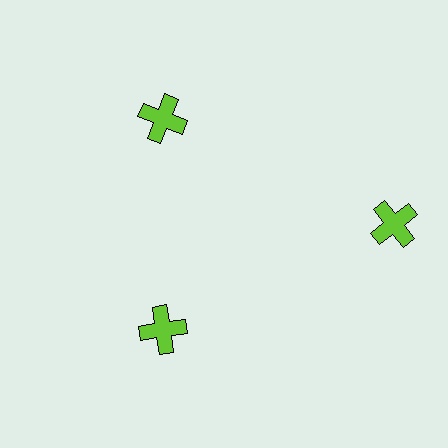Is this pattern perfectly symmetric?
No. The 3 lime crosses are arranged in a ring, but one element near the 3 o'clock position is pushed outward from the center, breaking the 3-fold rotational symmetry.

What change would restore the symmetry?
The symmetry would be restored by moving it inward, back onto the ring so that all 3 crosses sit at equal angles and equal distance from the center.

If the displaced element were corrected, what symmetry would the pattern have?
It would have 3-fold rotational symmetry — the pattern would map onto itself every 120 degrees.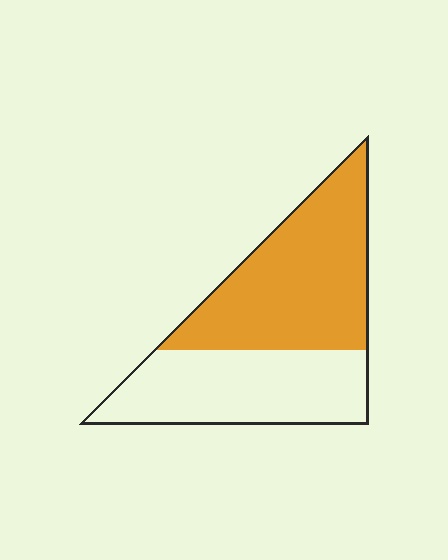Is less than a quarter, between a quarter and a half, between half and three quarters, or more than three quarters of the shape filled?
Between half and three quarters.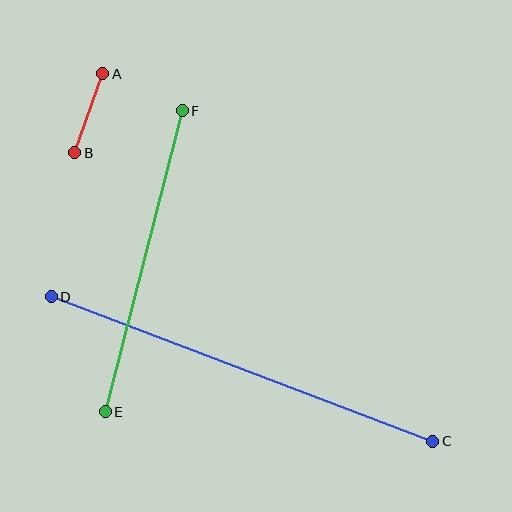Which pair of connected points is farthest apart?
Points C and D are farthest apart.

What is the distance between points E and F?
The distance is approximately 311 pixels.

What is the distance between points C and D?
The distance is approximately 408 pixels.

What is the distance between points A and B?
The distance is approximately 84 pixels.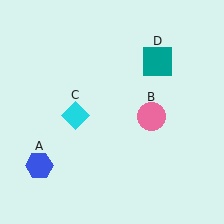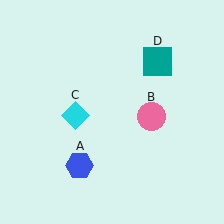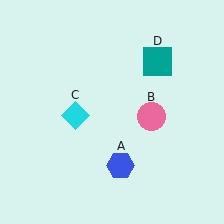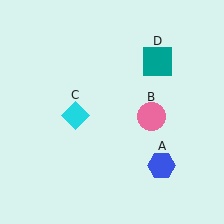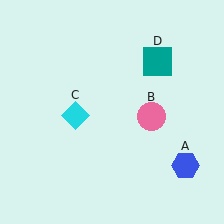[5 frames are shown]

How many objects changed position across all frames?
1 object changed position: blue hexagon (object A).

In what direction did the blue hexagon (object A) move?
The blue hexagon (object A) moved right.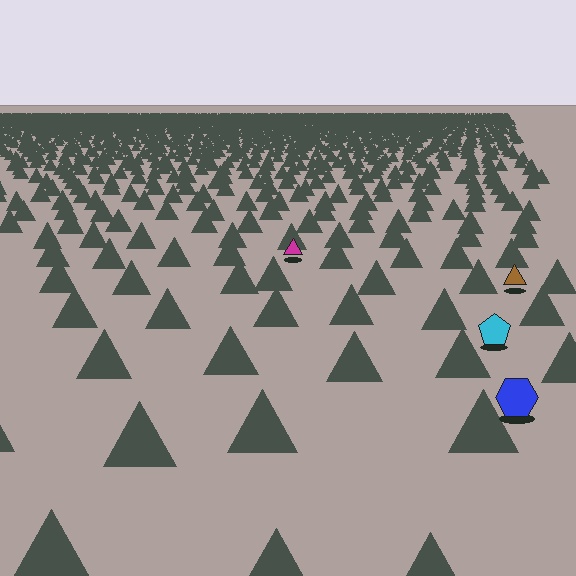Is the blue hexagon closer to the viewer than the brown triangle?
Yes. The blue hexagon is closer — you can tell from the texture gradient: the ground texture is coarser near it.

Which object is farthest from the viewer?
The magenta triangle is farthest from the viewer. It appears smaller and the ground texture around it is denser.